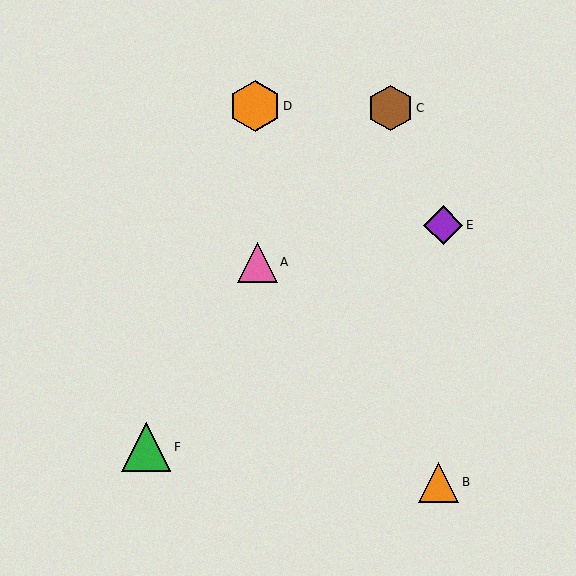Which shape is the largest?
The orange hexagon (labeled D) is the largest.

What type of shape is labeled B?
Shape B is an orange triangle.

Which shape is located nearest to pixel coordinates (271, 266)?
The pink triangle (labeled A) at (257, 262) is nearest to that location.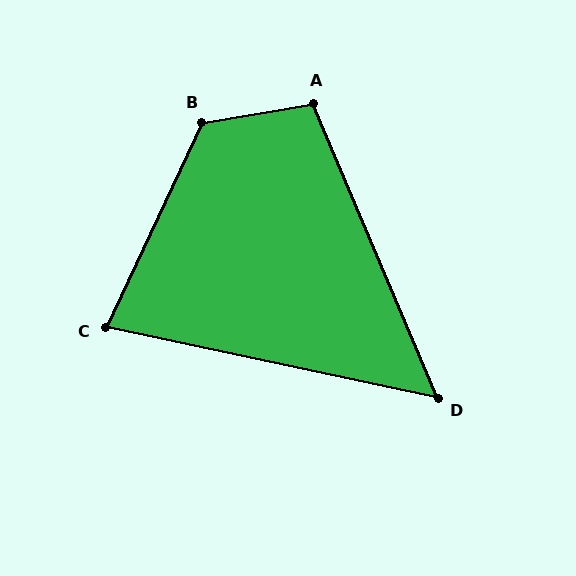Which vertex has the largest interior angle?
B, at approximately 125 degrees.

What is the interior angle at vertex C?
Approximately 77 degrees (acute).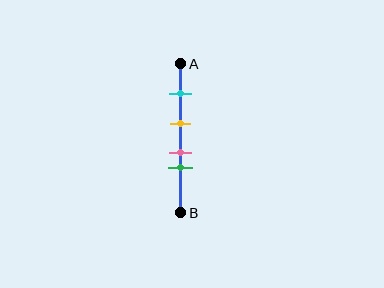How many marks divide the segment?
There are 4 marks dividing the segment.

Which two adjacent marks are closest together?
The pink and green marks are the closest adjacent pair.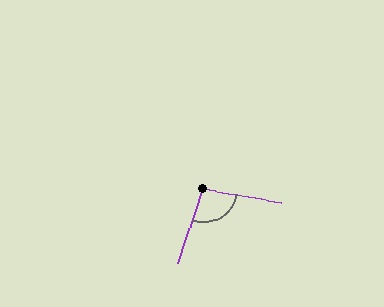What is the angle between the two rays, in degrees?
Approximately 99 degrees.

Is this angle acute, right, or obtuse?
It is obtuse.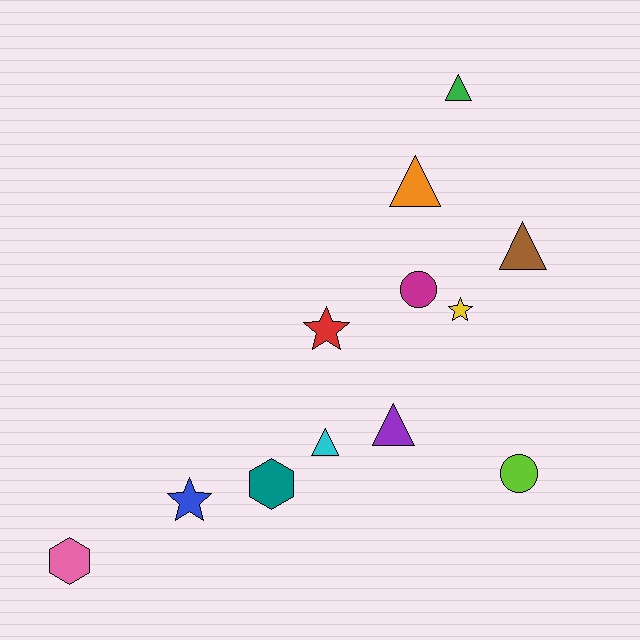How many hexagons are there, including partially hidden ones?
There are 2 hexagons.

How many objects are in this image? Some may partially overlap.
There are 12 objects.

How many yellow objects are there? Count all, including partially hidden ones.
There is 1 yellow object.